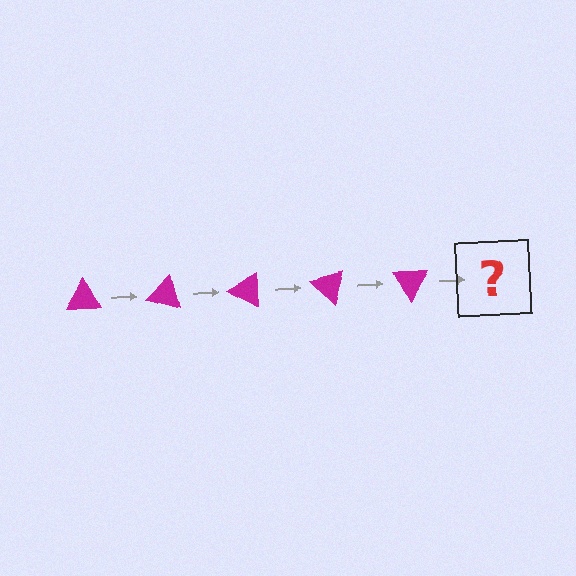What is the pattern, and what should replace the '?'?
The pattern is that the triangle rotates 15 degrees each step. The '?' should be a magenta triangle rotated 75 degrees.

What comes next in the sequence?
The next element should be a magenta triangle rotated 75 degrees.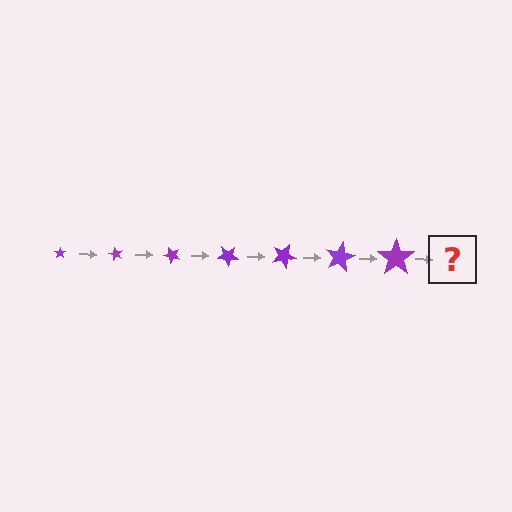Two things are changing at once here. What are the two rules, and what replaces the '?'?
The two rules are that the star grows larger each step and it rotates 60 degrees each step. The '?' should be a star, larger than the previous one and rotated 420 degrees from the start.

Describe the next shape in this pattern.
It should be a star, larger than the previous one and rotated 420 degrees from the start.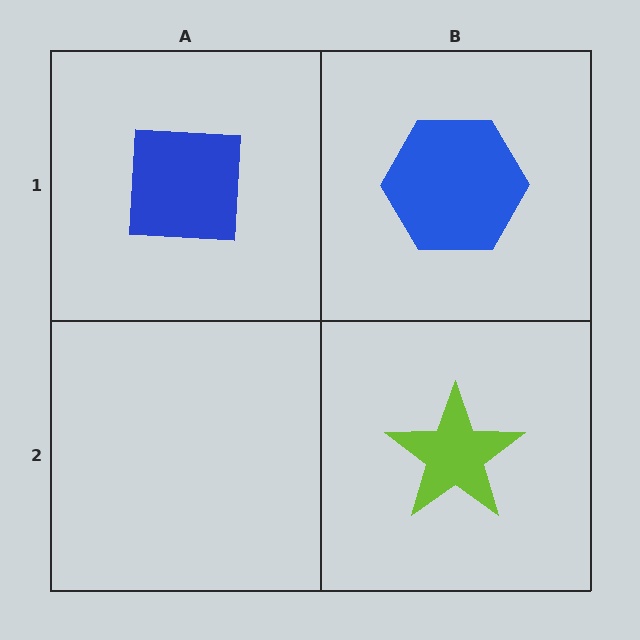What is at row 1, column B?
A blue hexagon.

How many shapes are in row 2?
1 shape.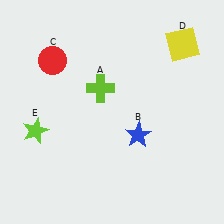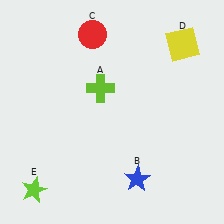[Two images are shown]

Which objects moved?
The objects that moved are: the blue star (B), the red circle (C), the lime star (E).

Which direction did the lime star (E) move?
The lime star (E) moved down.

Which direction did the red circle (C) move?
The red circle (C) moved right.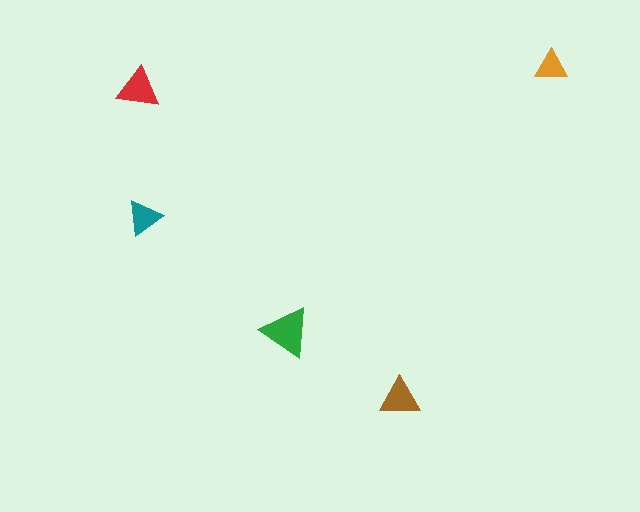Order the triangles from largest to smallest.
the green one, the red one, the brown one, the teal one, the orange one.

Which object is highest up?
The orange triangle is topmost.